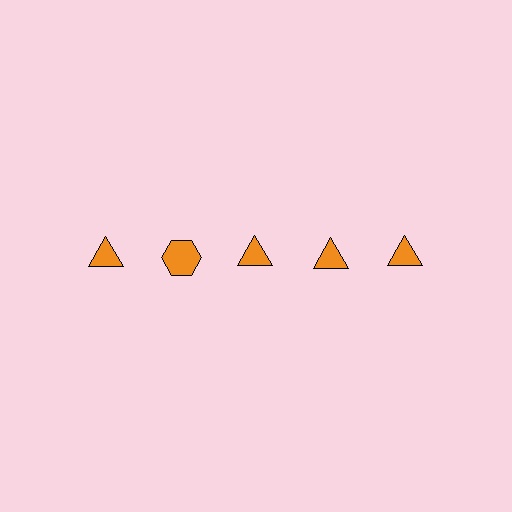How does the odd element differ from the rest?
It has a different shape: hexagon instead of triangle.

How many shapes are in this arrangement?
There are 5 shapes arranged in a grid pattern.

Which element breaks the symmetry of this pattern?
The orange hexagon in the top row, second from left column breaks the symmetry. All other shapes are orange triangles.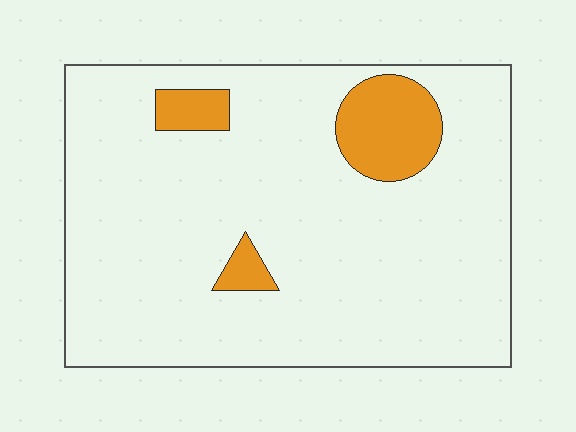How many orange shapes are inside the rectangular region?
3.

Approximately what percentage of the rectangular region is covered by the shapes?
Approximately 10%.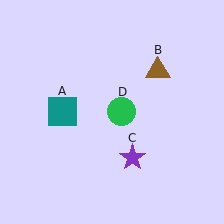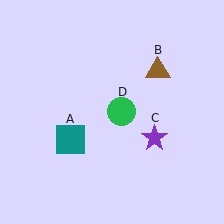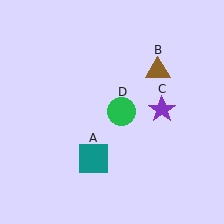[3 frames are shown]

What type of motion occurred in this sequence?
The teal square (object A), purple star (object C) rotated counterclockwise around the center of the scene.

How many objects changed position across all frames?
2 objects changed position: teal square (object A), purple star (object C).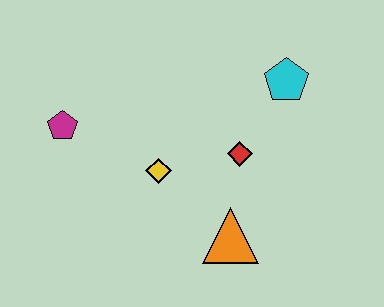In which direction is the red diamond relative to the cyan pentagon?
The red diamond is below the cyan pentagon.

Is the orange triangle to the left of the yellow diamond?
No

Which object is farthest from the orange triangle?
The magenta pentagon is farthest from the orange triangle.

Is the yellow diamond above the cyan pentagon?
No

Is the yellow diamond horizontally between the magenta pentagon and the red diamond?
Yes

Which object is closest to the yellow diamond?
The red diamond is closest to the yellow diamond.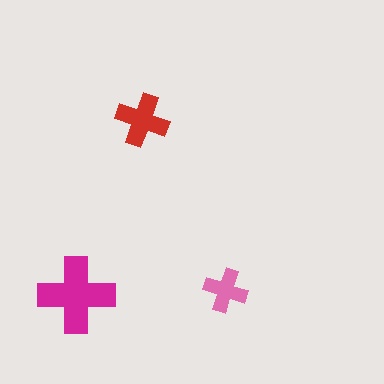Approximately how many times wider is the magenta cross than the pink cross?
About 1.5 times wider.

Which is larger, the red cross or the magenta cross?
The magenta one.